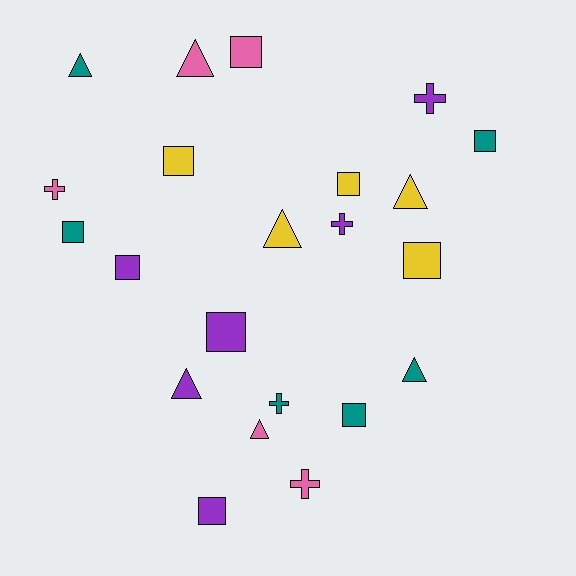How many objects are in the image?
There are 22 objects.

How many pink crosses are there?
There are 2 pink crosses.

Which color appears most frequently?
Teal, with 6 objects.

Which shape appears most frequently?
Square, with 10 objects.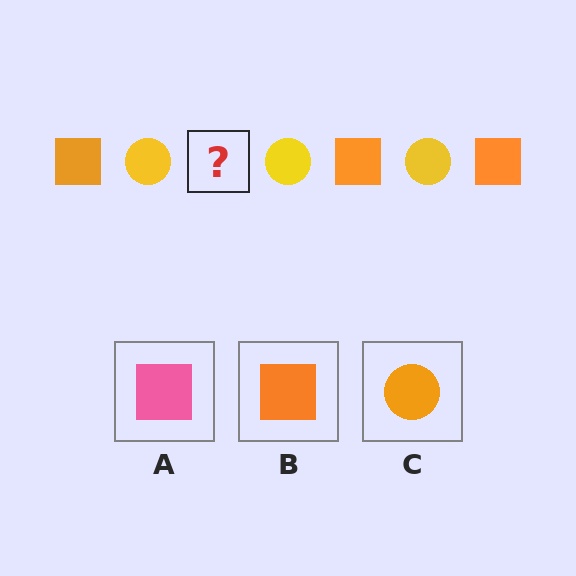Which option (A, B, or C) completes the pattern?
B.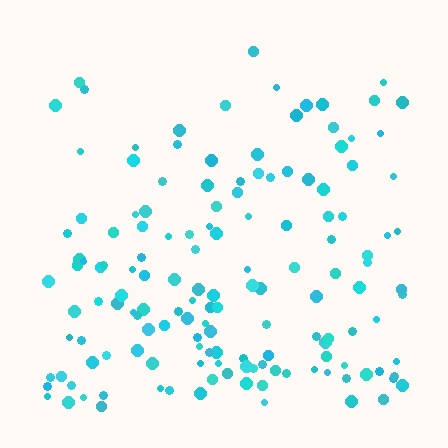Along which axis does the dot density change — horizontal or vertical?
Vertical.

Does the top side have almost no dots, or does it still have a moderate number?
Still a moderate number, just noticeably fewer than the bottom.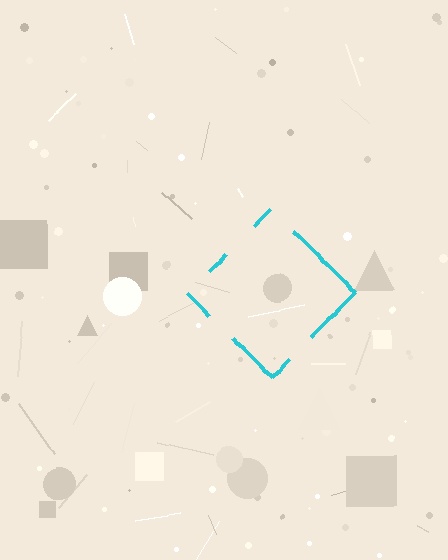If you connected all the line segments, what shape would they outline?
They would outline a diamond.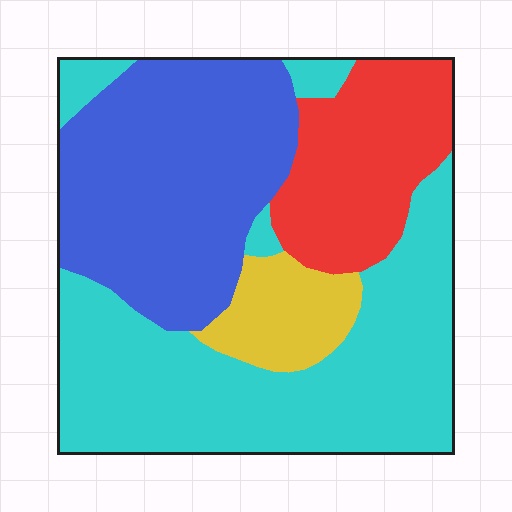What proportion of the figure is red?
Red covers roughly 20% of the figure.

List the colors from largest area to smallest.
From largest to smallest: cyan, blue, red, yellow.